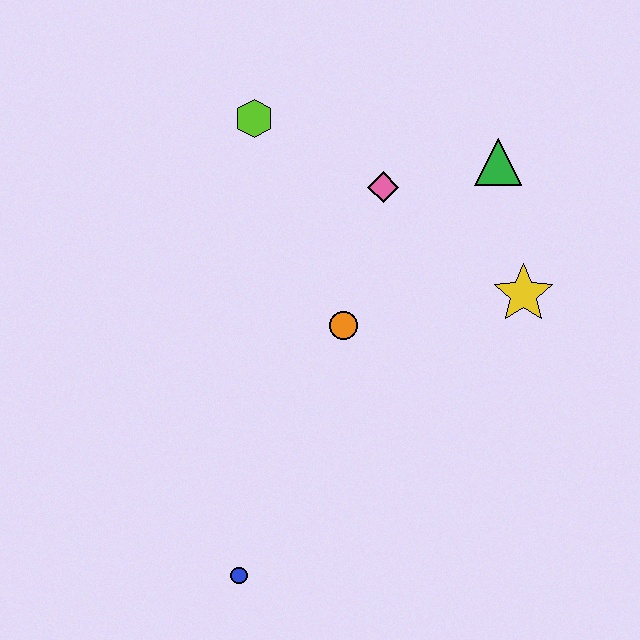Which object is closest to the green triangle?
The pink diamond is closest to the green triangle.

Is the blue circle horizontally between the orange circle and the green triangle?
No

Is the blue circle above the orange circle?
No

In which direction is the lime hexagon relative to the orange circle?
The lime hexagon is above the orange circle.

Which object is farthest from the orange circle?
The blue circle is farthest from the orange circle.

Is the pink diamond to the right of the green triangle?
No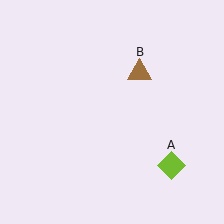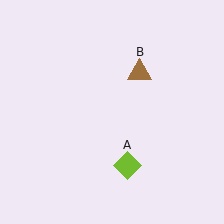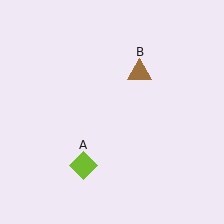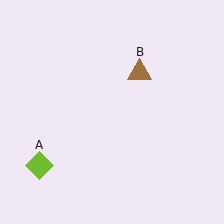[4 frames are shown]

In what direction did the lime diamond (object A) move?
The lime diamond (object A) moved left.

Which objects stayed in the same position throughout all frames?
Brown triangle (object B) remained stationary.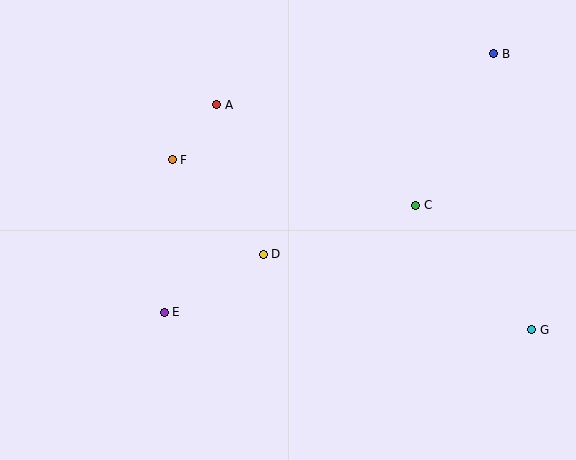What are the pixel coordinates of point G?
Point G is at (532, 330).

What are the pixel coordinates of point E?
Point E is at (164, 312).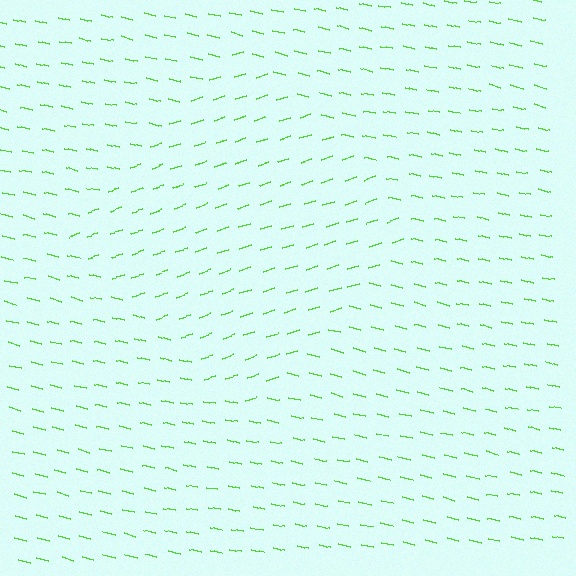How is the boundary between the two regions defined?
The boundary is defined purely by a change in line orientation (approximately 31 degrees difference). All lines are the same color and thickness.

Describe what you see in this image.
The image is filled with small lime line segments. A diamond region in the image has lines oriented differently from the surrounding lines, creating a visible texture boundary.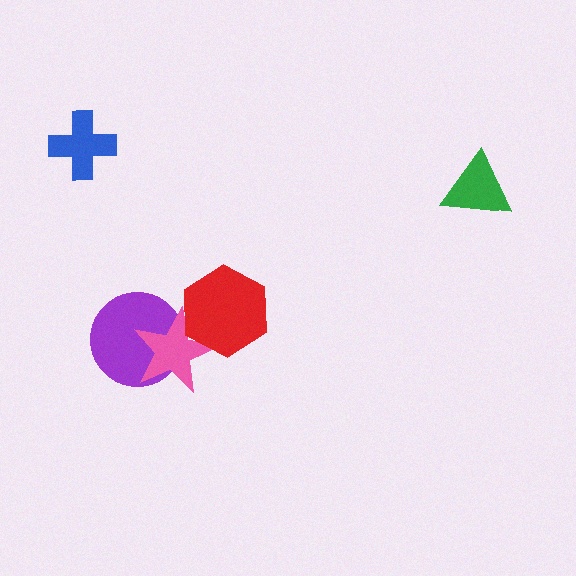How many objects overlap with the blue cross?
0 objects overlap with the blue cross.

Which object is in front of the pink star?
The red hexagon is in front of the pink star.